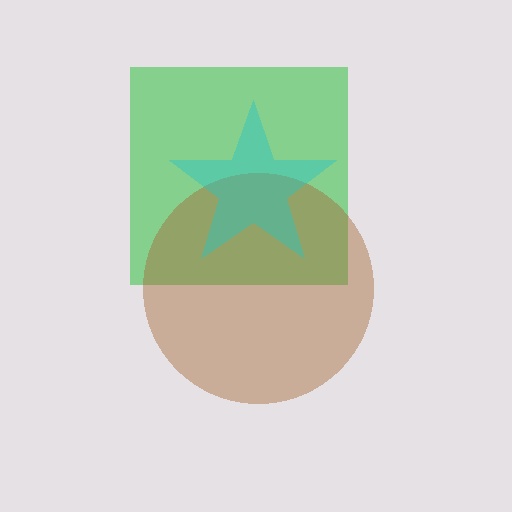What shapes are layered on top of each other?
The layered shapes are: a green square, a brown circle, a cyan star.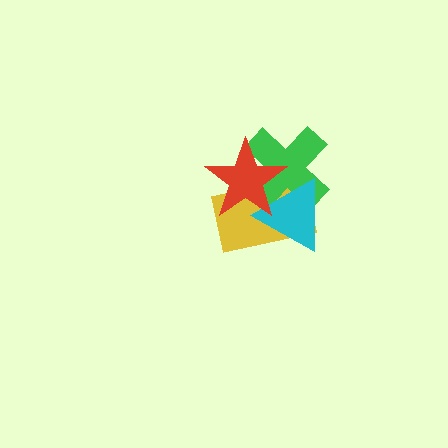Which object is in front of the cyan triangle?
The red star is in front of the cyan triangle.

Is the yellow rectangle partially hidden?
Yes, it is partially covered by another shape.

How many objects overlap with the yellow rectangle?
3 objects overlap with the yellow rectangle.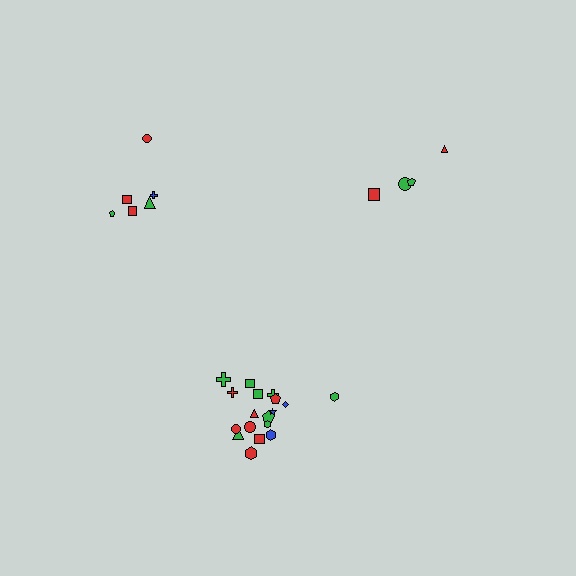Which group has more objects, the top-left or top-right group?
The top-left group.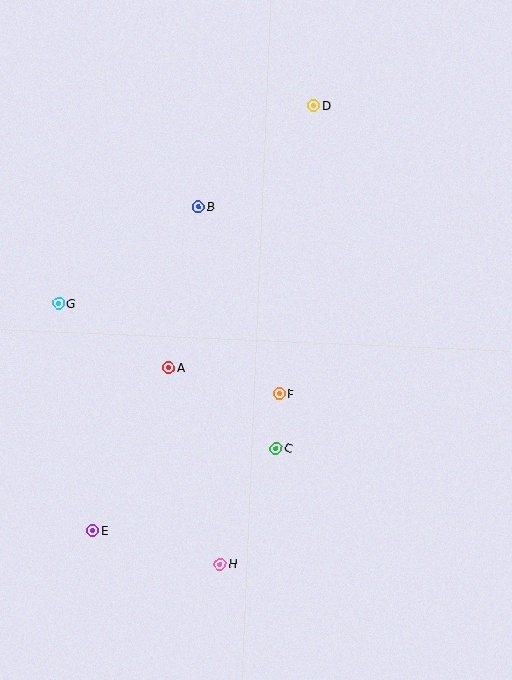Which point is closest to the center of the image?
Point F at (279, 394) is closest to the center.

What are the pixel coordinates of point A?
Point A is at (168, 368).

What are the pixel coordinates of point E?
Point E is at (93, 530).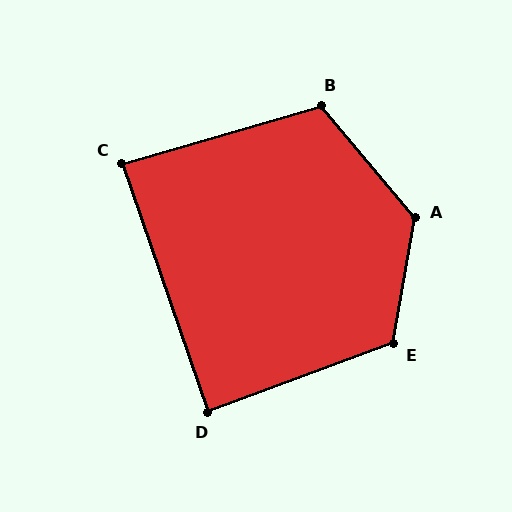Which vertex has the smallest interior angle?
C, at approximately 87 degrees.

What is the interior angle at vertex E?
Approximately 120 degrees (obtuse).